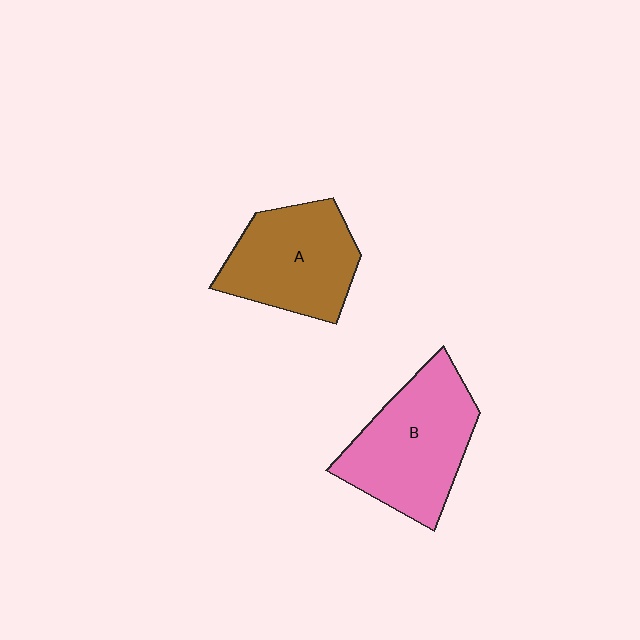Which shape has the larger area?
Shape B (pink).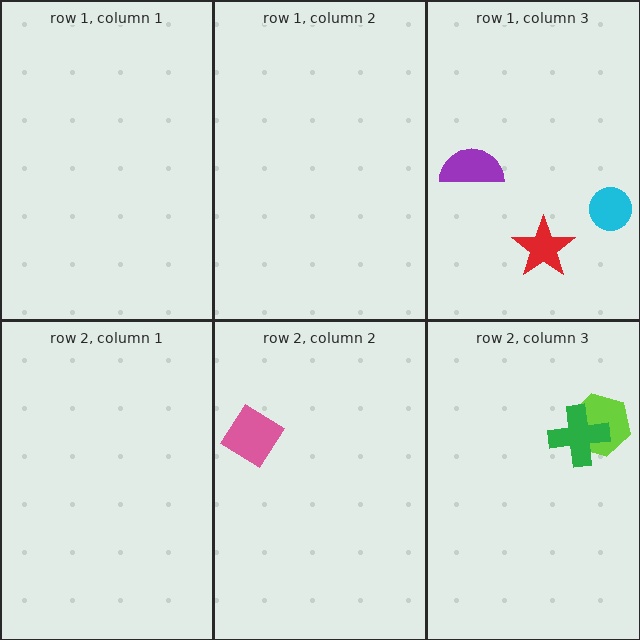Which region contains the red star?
The row 1, column 3 region.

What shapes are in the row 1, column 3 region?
The cyan circle, the red star, the purple semicircle.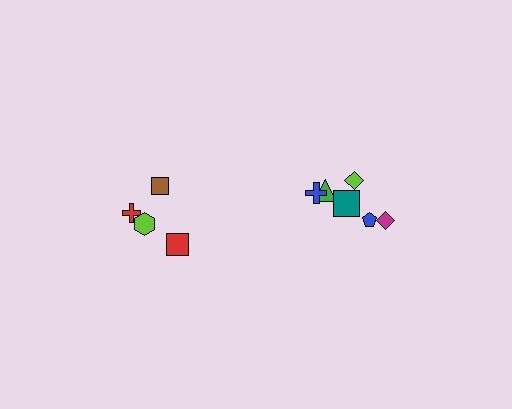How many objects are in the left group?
There are 4 objects.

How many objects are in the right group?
There are 6 objects.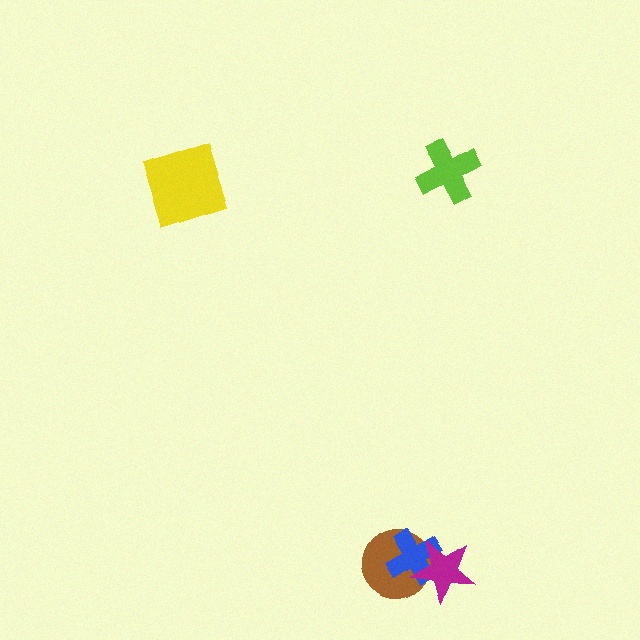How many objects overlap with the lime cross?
0 objects overlap with the lime cross.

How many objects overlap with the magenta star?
2 objects overlap with the magenta star.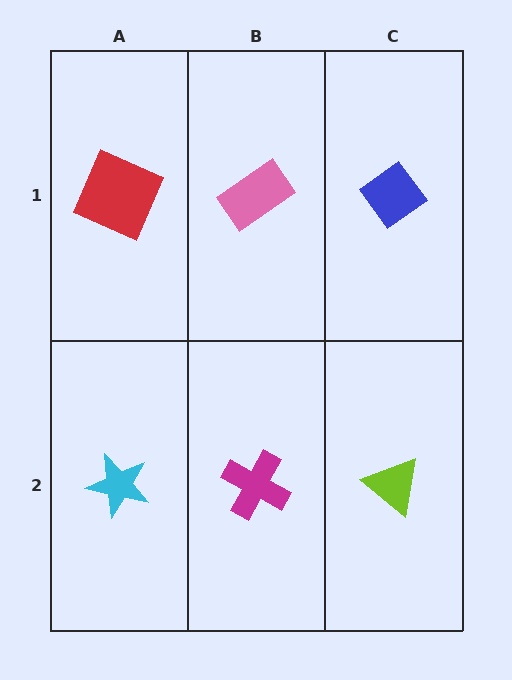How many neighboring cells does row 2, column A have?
2.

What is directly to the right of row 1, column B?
A blue diamond.